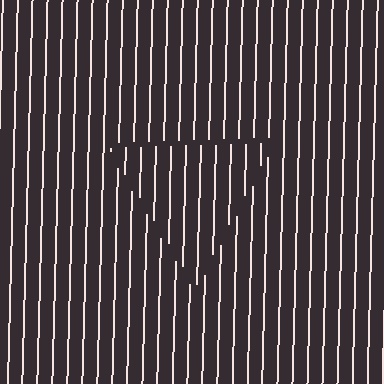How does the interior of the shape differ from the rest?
The interior of the shape contains the same grating, shifted by half a period — the contour is defined by the phase discontinuity where line-ends from the inner and outer gratings abut.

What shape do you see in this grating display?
An illusory triangle. The interior of the shape contains the same grating, shifted by half a period — the contour is defined by the phase discontinuity where line-ends from the inner and outer gratings abut.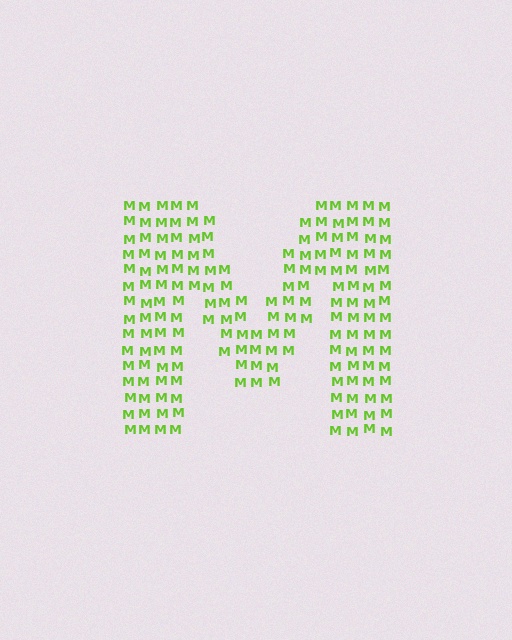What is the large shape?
The large shape is the letter M.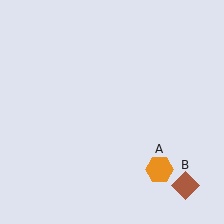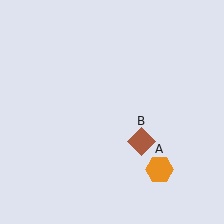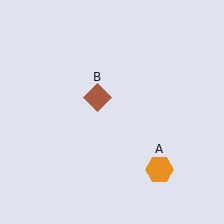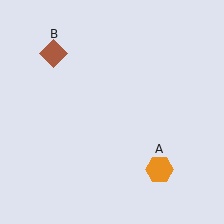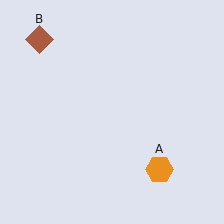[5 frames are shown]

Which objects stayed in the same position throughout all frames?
Orange hexagon (object A) remained stationary.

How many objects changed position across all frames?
1 object changed position: brown diamond (object B).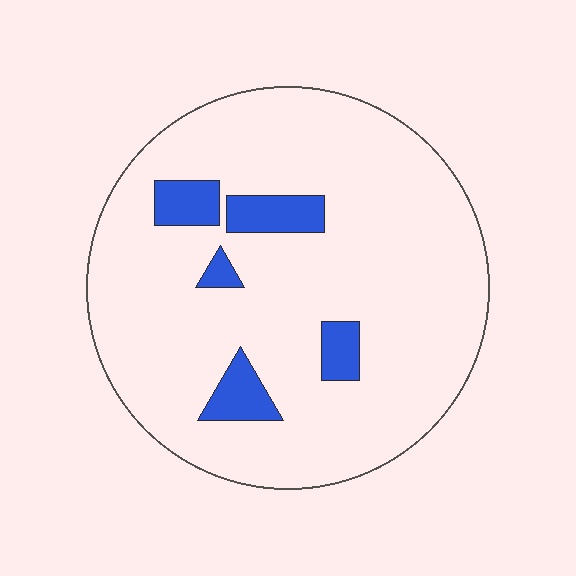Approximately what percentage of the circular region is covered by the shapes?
Approximately 10%.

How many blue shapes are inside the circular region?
5.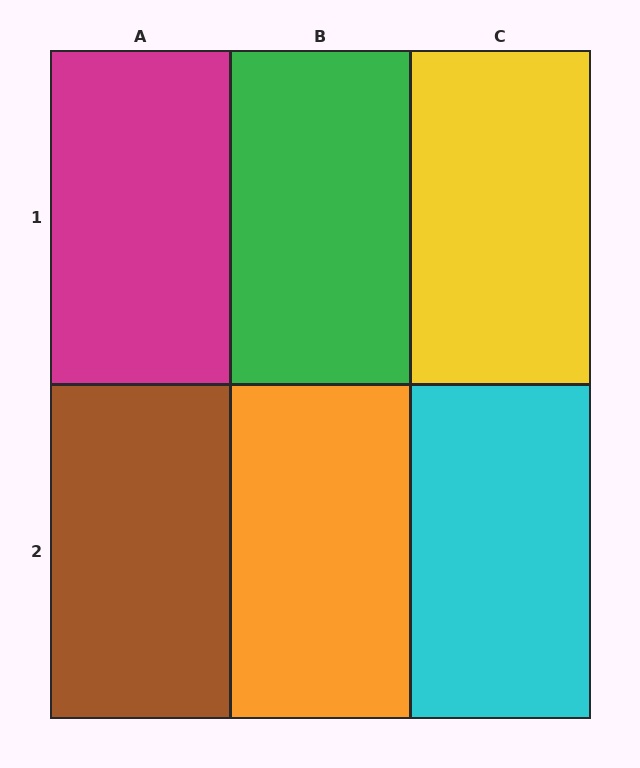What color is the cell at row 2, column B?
Orange.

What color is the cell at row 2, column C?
Cyan.